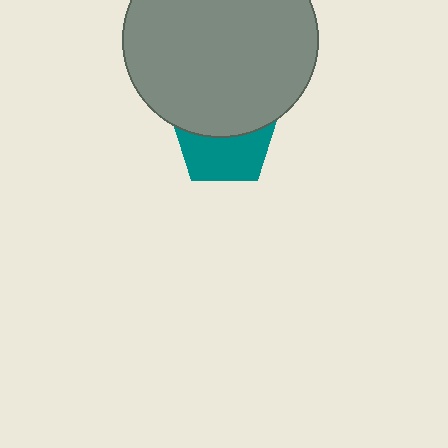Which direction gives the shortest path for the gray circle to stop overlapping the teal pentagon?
Moving up gives the shortest separation.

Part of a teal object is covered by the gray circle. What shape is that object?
It is a pentagon.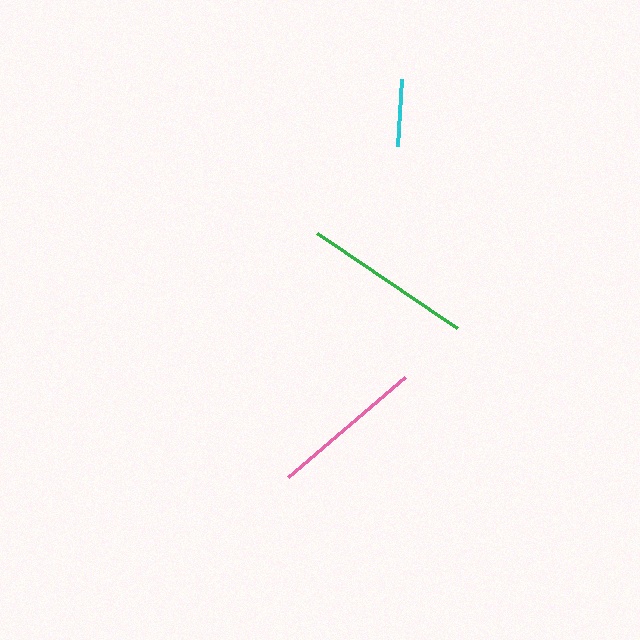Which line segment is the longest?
The green line is the longest at approximately 170 pixels.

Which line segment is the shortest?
The cyan line is the shortest at approximately 68 pixels.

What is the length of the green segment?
The green segment is approximately 170 pixels long.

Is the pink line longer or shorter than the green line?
The green line is longer than the pink line.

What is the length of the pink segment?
The pink segment is approximately 154 pixels long.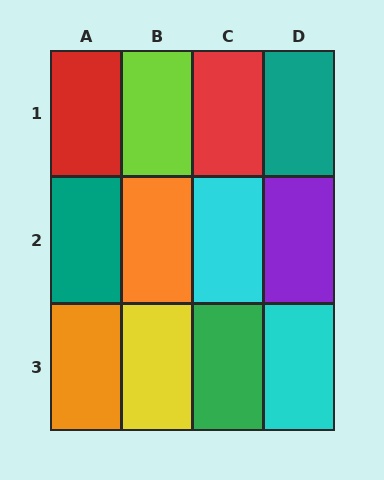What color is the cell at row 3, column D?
Cyan.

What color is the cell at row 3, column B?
Yellow.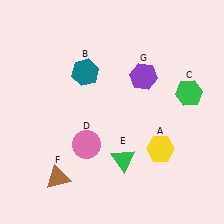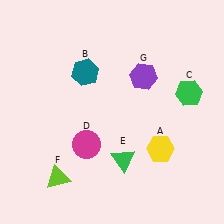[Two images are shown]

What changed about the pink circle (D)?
In Image 1, D is pink. In Image 2, it changed to magenta.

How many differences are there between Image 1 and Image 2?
There are 2 differences between the two images.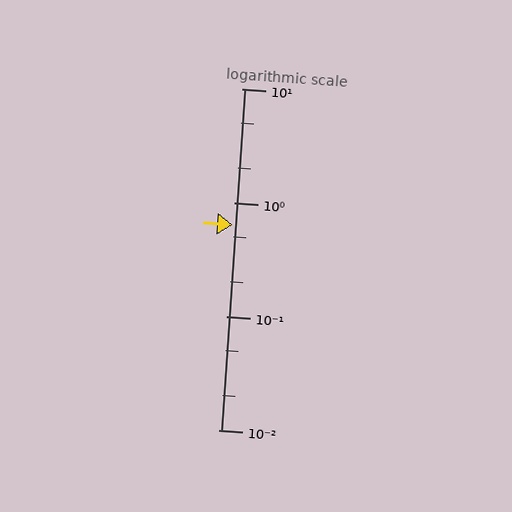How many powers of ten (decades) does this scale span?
The scale spans 3 decades, from 0.01 to 10.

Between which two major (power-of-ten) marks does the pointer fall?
The pointer is between 0.1 and 1.